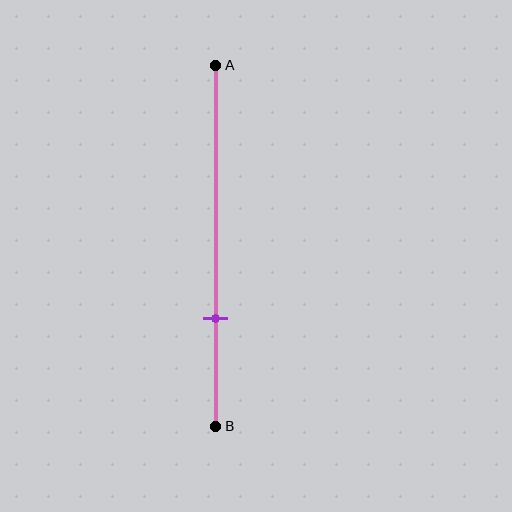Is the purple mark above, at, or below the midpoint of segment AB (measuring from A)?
The purple mark is below the midpoint of segment AB.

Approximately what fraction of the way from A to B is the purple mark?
The purple mark is approximately 70% of the way from A to B.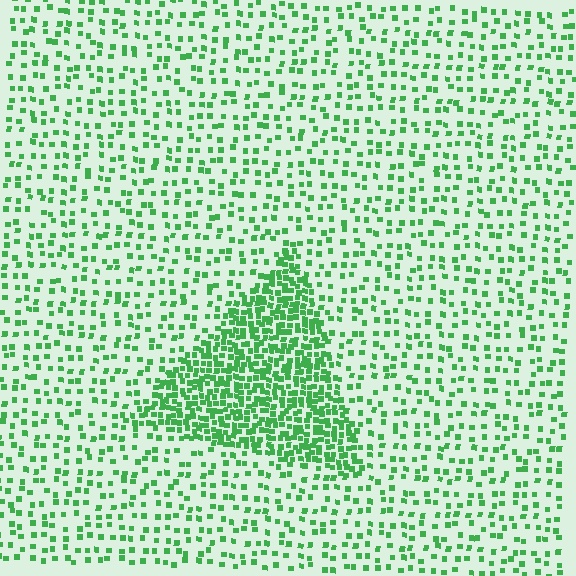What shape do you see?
I see a triangle.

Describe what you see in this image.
The image contains small green elements arranged at two different densities. A triangle-shaped region is visible where the elements are more densely packed than the surrounding area.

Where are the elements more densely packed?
The elements are more densely packed inside the triangle boundary.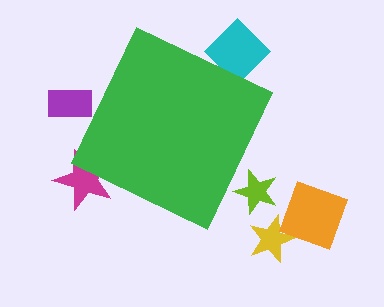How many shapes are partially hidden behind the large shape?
4 shapes are partially hidden.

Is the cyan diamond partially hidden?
Yes, the cyan diamond is partially hidden behind the green diamond.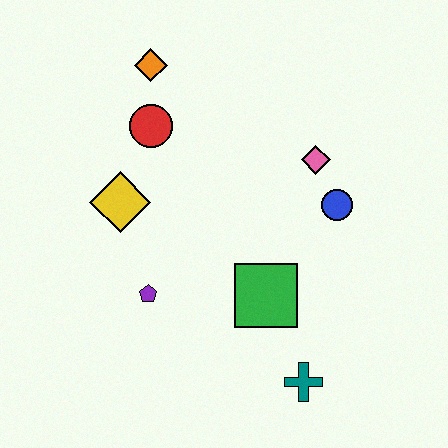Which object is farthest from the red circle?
The teal cross is farthest from the red circle.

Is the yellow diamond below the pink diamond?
Yes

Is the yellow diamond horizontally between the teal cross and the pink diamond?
No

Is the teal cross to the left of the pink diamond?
Yes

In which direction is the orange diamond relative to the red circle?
The orange diamond is above the red circle.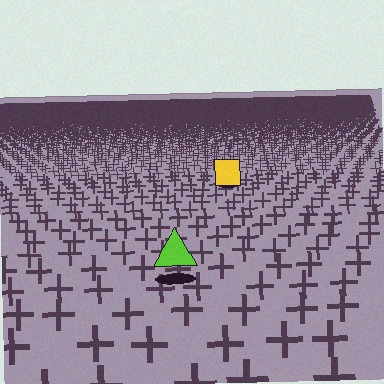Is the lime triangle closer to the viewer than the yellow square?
Yes. The lime triangle is closer — you can tell from the texture gradient: the ground texture is coarser near it.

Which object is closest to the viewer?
The lime triangle is closest. The texture marks near it are larger and more spread out.